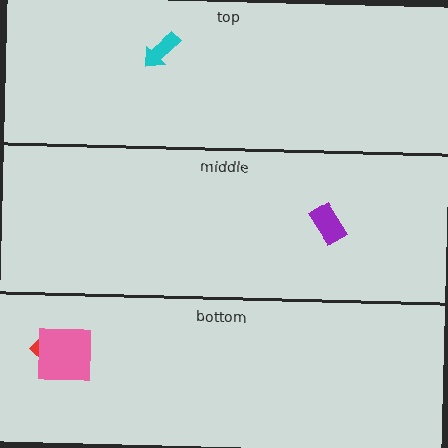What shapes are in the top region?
The cyan arrow.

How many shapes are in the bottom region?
2.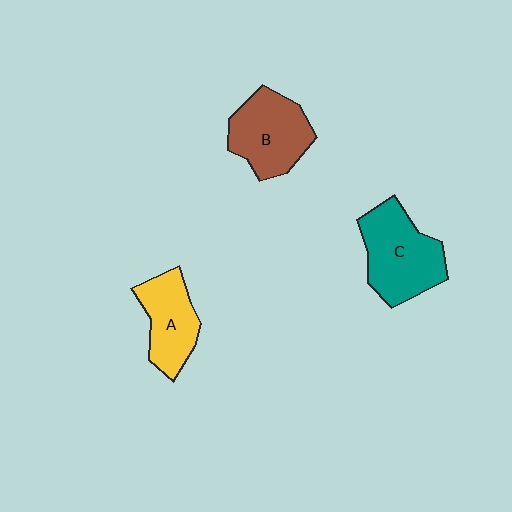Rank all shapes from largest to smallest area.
From largest to smallest: C (teal), B (brown), A (yellow).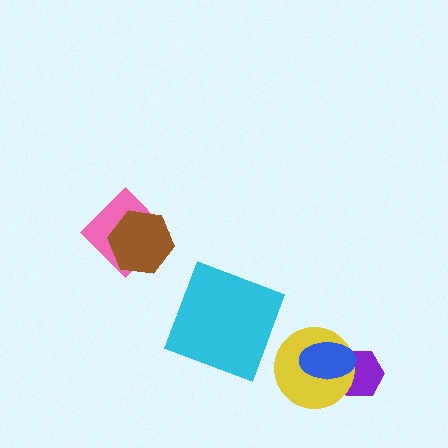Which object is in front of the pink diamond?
The brown hexagon is in front of the pink diamond.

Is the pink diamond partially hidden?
Yes, it is partially covered by another shape.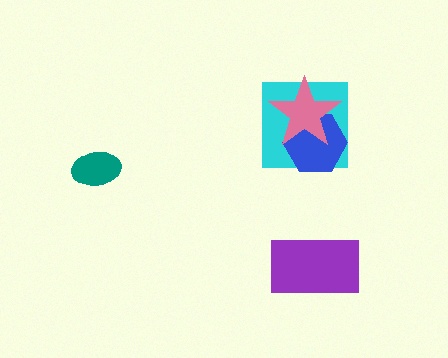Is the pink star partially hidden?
No, no other shape covers it.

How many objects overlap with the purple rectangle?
0 objects overlap with the purple rectangle.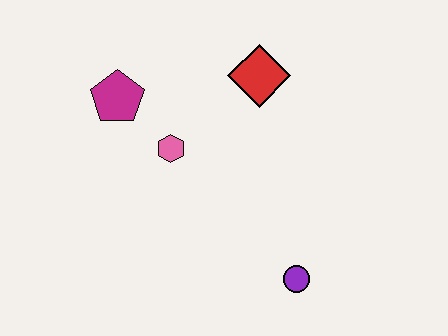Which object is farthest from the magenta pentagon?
The purple circle is farthest from the magenta pentagon.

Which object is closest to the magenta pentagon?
The pink hexagon is closest to the magenta pentagon.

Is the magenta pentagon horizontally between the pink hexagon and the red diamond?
No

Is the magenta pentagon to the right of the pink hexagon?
No